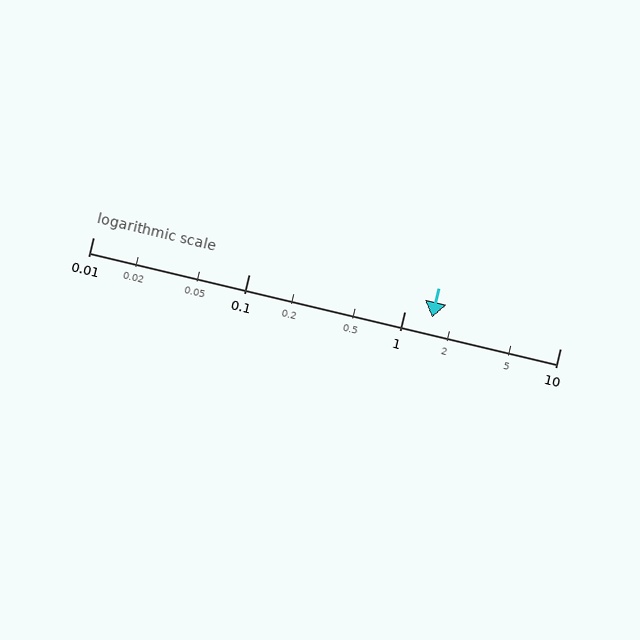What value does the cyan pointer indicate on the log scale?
The pointer indicates approximately 1.5.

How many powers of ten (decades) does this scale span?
The scale spans 3 decades, from 0.01 to 10.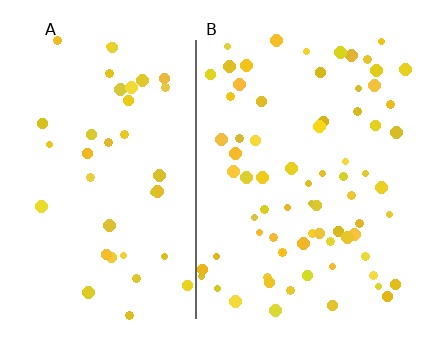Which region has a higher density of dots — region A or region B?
B (the right).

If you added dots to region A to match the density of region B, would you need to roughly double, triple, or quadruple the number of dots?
Approximately double.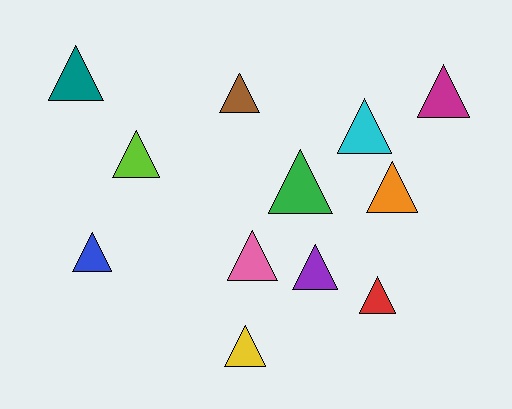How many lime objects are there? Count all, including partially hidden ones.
There is 1 lime object.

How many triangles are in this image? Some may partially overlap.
There are 12 triangles.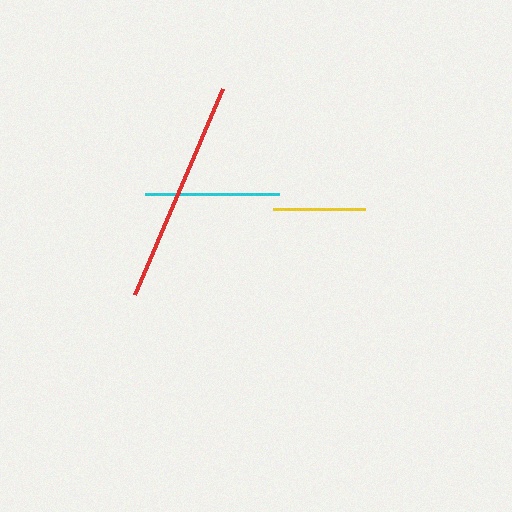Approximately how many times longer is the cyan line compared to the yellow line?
The cyan line is approximately 1.5 times the length of the yellow line.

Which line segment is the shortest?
The yellow line is the shortest at approximately 92 pixels.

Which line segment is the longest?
The red line is the longest at approximately 224 pixels.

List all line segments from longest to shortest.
From longest to shortest: red, cyan, yellow.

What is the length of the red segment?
The red segment is approximately 224 pixels long.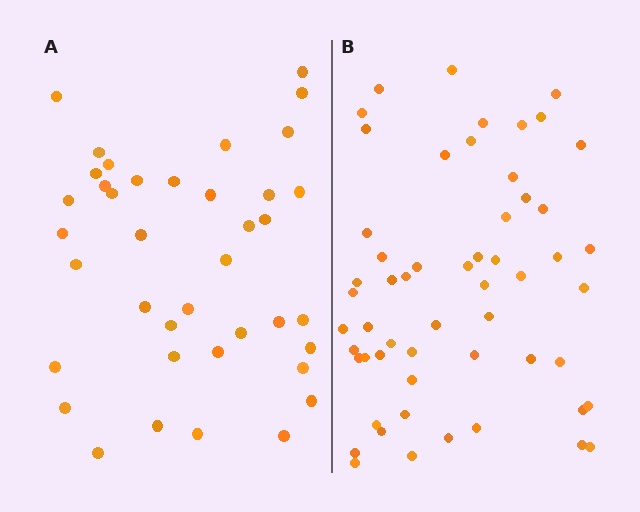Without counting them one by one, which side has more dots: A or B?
Region B (the right region) has more dots.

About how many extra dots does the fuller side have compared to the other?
Region B has approximately 15 more dots than region A.